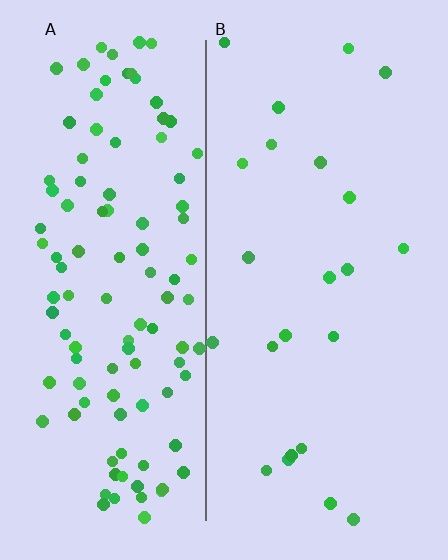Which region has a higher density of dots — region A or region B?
A (the left).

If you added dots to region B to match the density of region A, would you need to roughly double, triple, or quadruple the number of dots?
Approximately quadruple.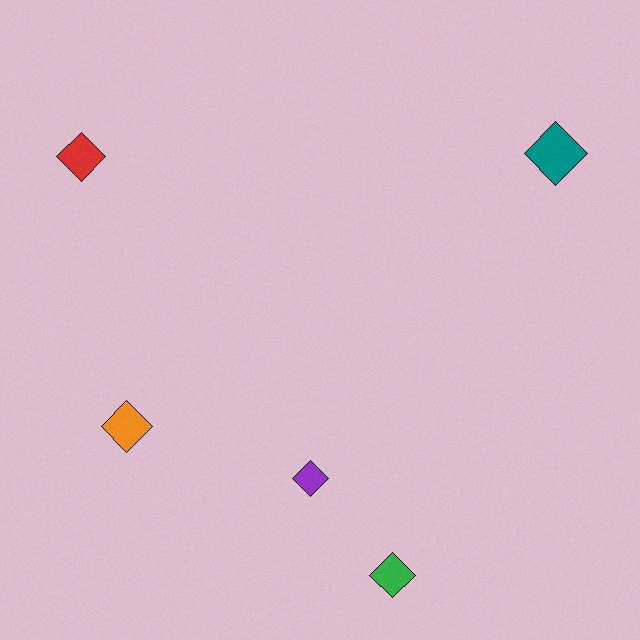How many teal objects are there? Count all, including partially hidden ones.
There is 1 teal object.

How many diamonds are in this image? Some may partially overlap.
There are 5 diamonds.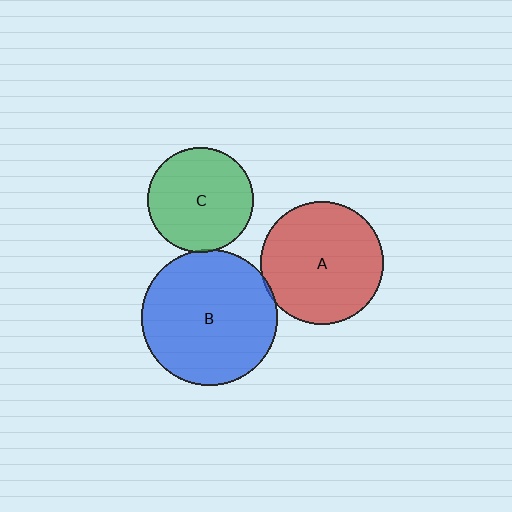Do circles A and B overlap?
Yes.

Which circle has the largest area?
Circle B (blue).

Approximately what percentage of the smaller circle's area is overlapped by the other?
Approximately 5%.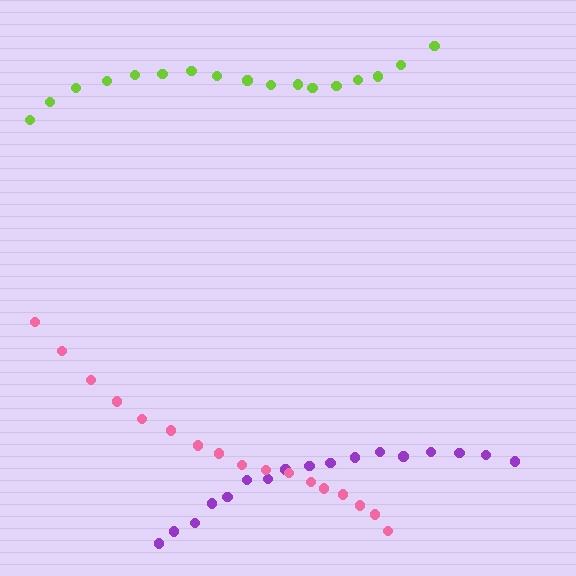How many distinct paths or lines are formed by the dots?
There are 3 distinct paths.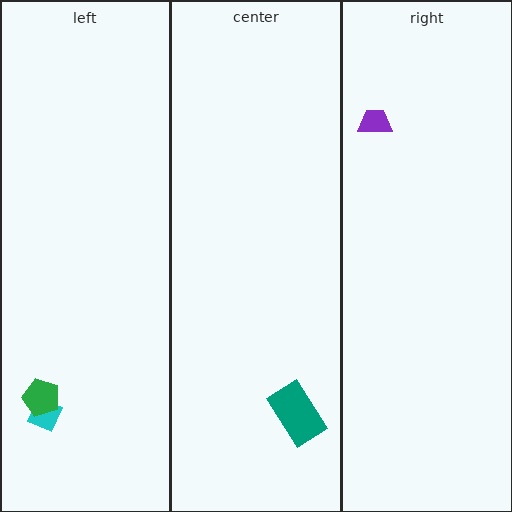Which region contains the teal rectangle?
The center region.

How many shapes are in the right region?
1.